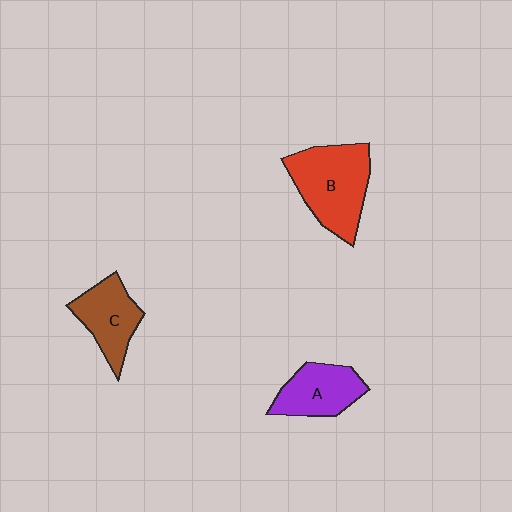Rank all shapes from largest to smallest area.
From largest to smallest: B (red), C (brown), A (purple).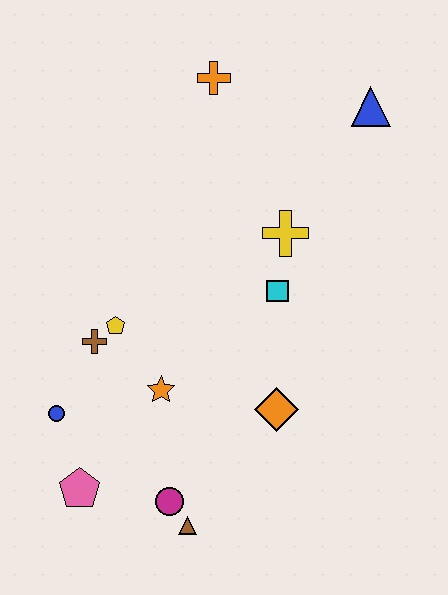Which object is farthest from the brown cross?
The blue triangle is farthest from the brown cross.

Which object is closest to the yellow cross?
The cyan square is closest to the yellow cross.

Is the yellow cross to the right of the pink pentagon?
Yes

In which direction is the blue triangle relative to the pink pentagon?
The blue triangle is above the pink pentagon.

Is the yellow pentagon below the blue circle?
No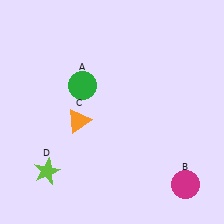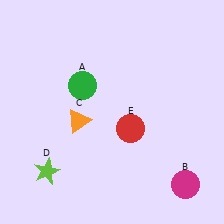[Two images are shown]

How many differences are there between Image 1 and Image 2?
There is 1 difference between the two images.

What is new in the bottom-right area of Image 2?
A red circle (E) was added in the bottom-right area of Image 2.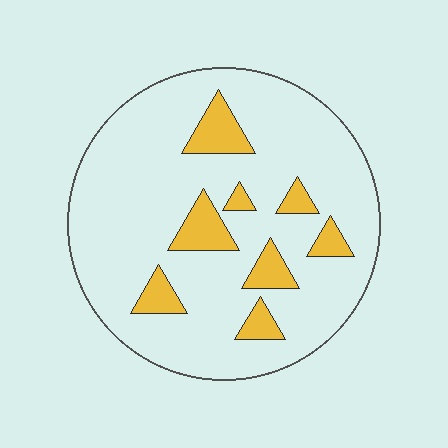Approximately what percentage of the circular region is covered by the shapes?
Approximately 15%.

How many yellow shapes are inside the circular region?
8.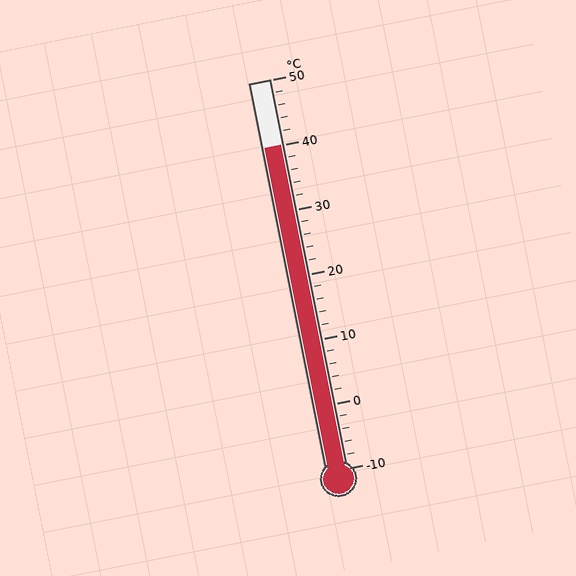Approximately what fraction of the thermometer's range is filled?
The thermometer is filled to approximately 85% of its range.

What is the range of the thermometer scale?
The thermometer scale ranges from -10°C to 50°C.